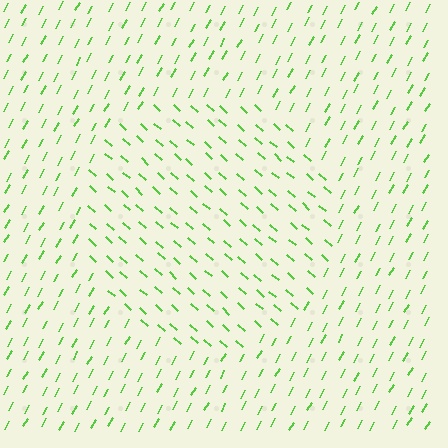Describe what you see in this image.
The image is filled with small lime line segments. A circle region in the image has lines oriented differently from the surrounding lines, creating a visible texture boundary.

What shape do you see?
I see a circle.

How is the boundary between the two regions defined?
The boundary is defined purely by a change in line orientation (approximately 77 degrees difference). All lines are the same color and thickness.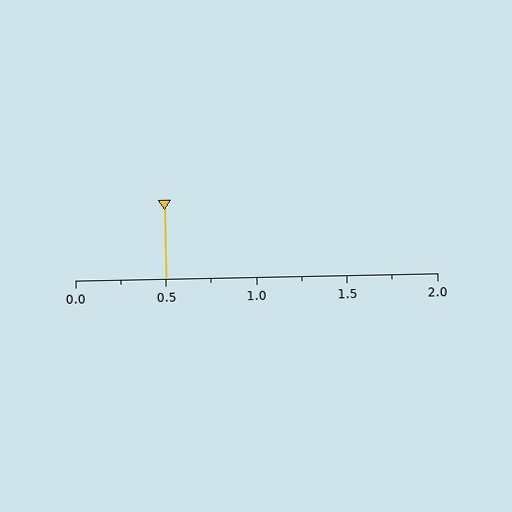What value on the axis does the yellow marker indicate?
The marker indicates approximately 0.5.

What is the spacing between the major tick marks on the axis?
The major ticks are spaced 0.5 apart.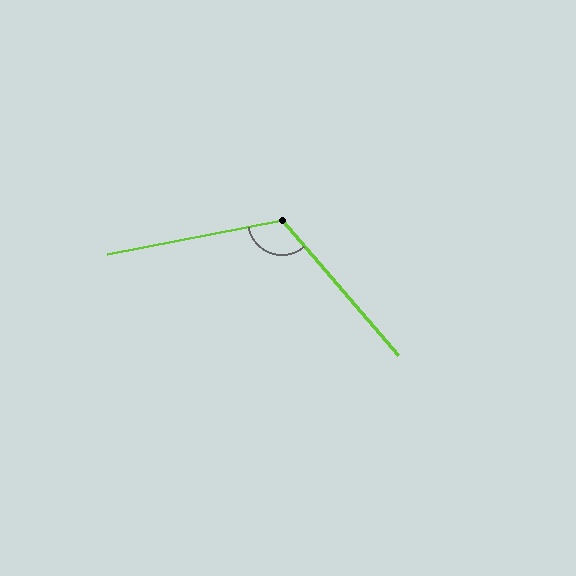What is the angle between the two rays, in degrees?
Approximately 120 degrees.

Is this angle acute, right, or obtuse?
It is obtuse.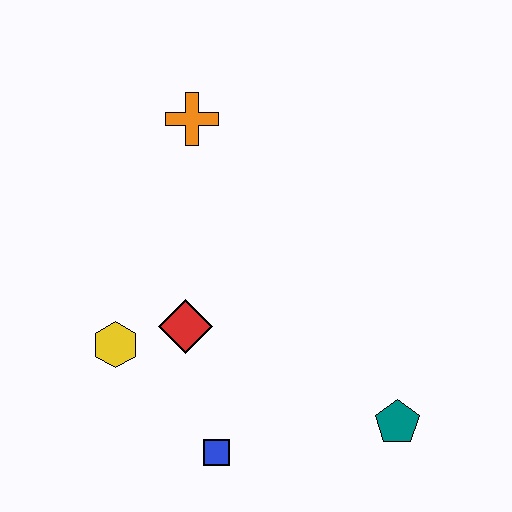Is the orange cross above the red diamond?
Yes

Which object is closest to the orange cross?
The red diamond is closest to the orange cross.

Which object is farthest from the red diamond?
The teal pentagon is farthest from the red diamond.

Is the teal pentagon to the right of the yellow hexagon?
Yes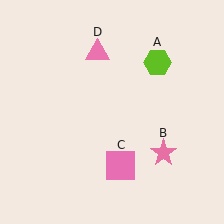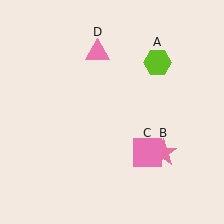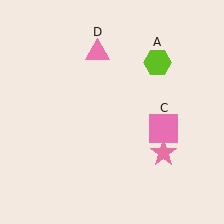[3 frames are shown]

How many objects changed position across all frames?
1 object changed position: pink square (object C).